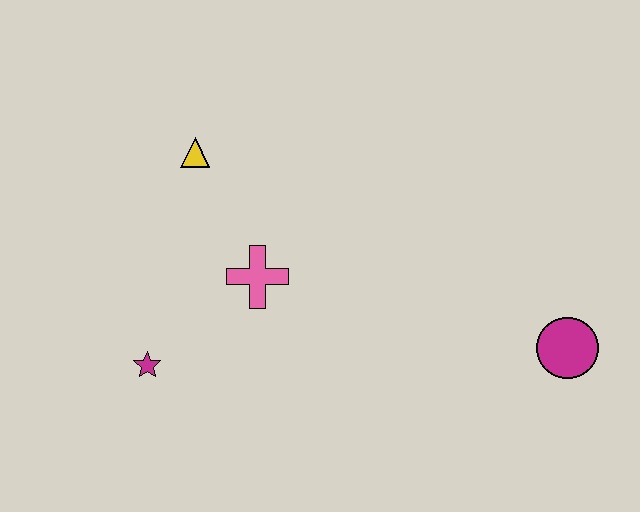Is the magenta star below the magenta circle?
Yes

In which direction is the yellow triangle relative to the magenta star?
The yellow triangle is above the magenta star.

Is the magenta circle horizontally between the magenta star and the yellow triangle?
No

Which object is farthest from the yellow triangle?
The magenta circle is farthest from the yellow triangle.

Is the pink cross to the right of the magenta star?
Yes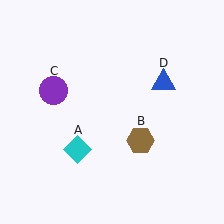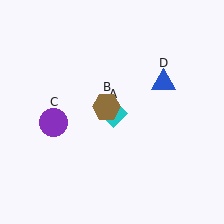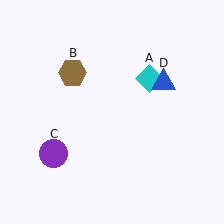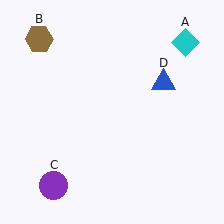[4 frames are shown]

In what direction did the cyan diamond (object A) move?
The cyan diamond (object A) moved up and to the right.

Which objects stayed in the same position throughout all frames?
Blue triangle (object D) remained stationary.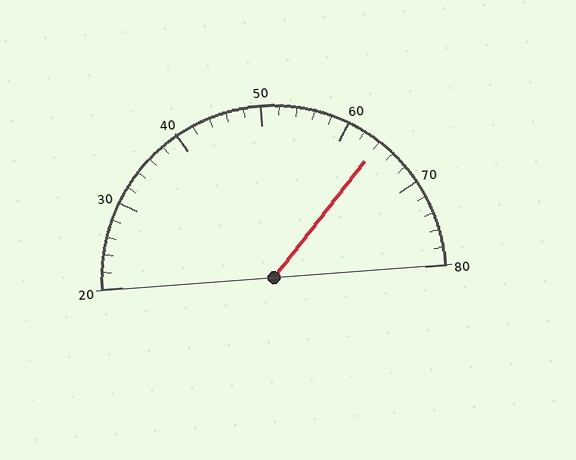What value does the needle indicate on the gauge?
The needle indicates approximately 64.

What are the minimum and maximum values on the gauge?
The gauge ranges from 20 to 80.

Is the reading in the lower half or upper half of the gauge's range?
The reading is in the upper half of the range (20 to 80).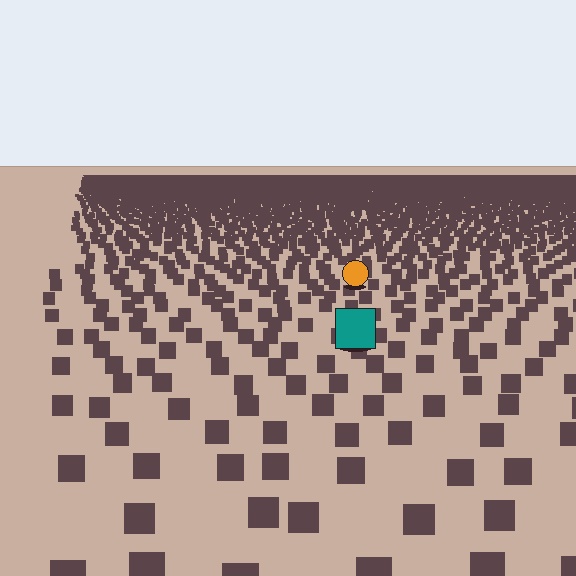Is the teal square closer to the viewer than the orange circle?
Yes. The teal square is closer — you can tell from the texture gradient: the ground texture is coarser near it.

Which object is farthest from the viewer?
The orange circle is farthest from the viewer. It appears smaller and the ground texture around it is denser.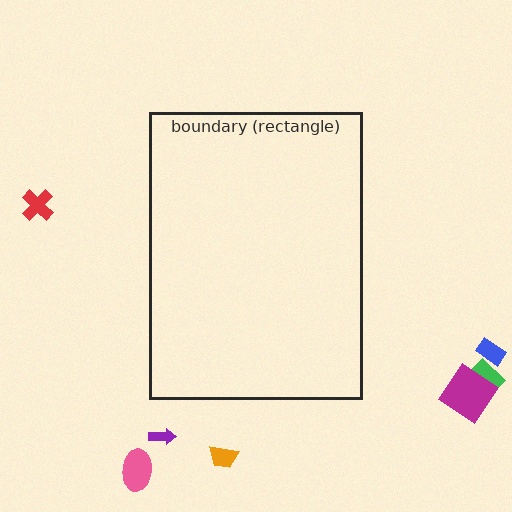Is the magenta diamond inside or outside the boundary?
Outside.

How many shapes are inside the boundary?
0 inside, 7 outside.